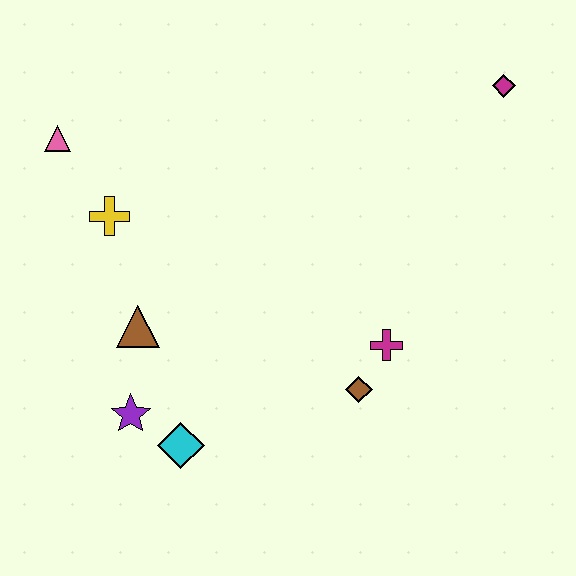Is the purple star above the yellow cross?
No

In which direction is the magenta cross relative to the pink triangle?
The magenta cross is to the right of the pink triangle.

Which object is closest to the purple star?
The cyan diamond is closest to the purple star.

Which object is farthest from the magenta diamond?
The purple star is farthest from the magenta diamond.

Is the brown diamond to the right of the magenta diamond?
No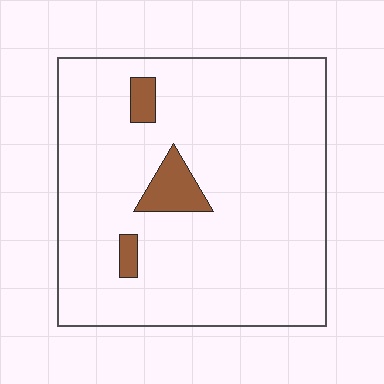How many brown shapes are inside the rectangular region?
3.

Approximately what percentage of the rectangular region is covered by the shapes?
Approximately 5%.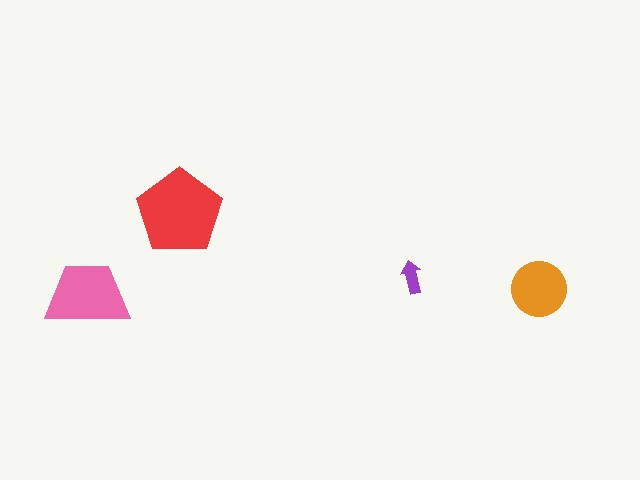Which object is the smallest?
The purple arrow.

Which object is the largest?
The red pentagon.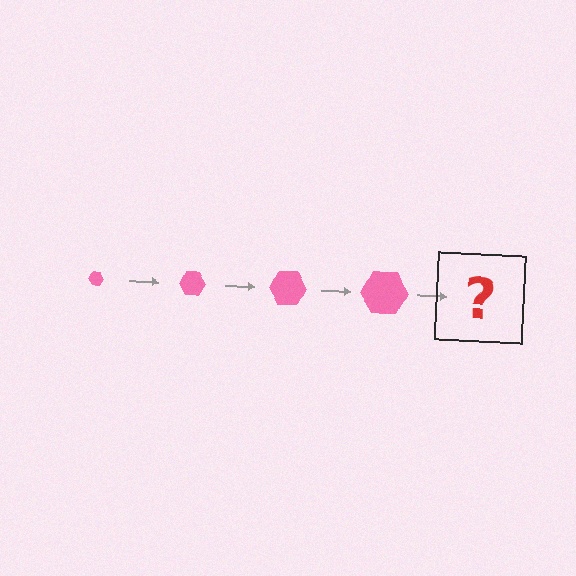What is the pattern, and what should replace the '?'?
The pattern is that the hexagon gets progressively larger each step. The '?' should be a pink hexagon, larger than the previous one.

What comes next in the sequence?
The next element should be a pink hexagon, larger than the previous one.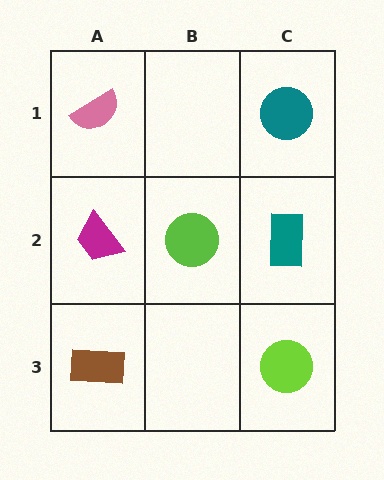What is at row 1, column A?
A pink semicircle.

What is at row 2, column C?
A teal rectangle.